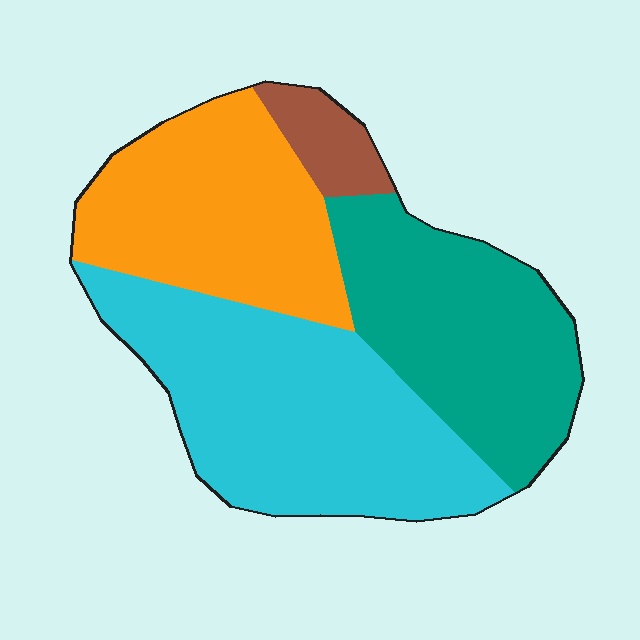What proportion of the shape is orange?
Orange covers 27% of the shape.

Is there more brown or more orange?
Orange.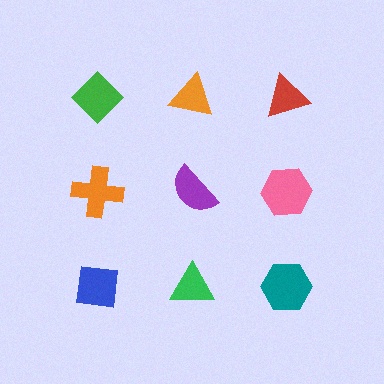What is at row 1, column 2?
An orange triangle.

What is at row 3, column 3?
A teal hexagon.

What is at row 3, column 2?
A green triangle.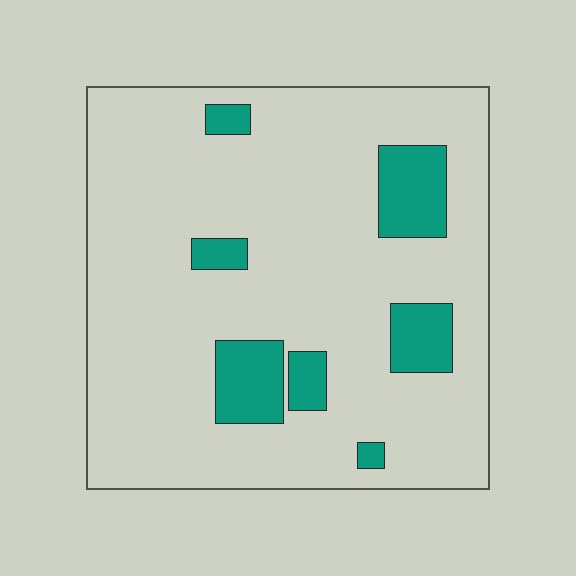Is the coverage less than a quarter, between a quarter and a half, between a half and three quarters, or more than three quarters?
Less than a quarter.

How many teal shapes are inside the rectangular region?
7.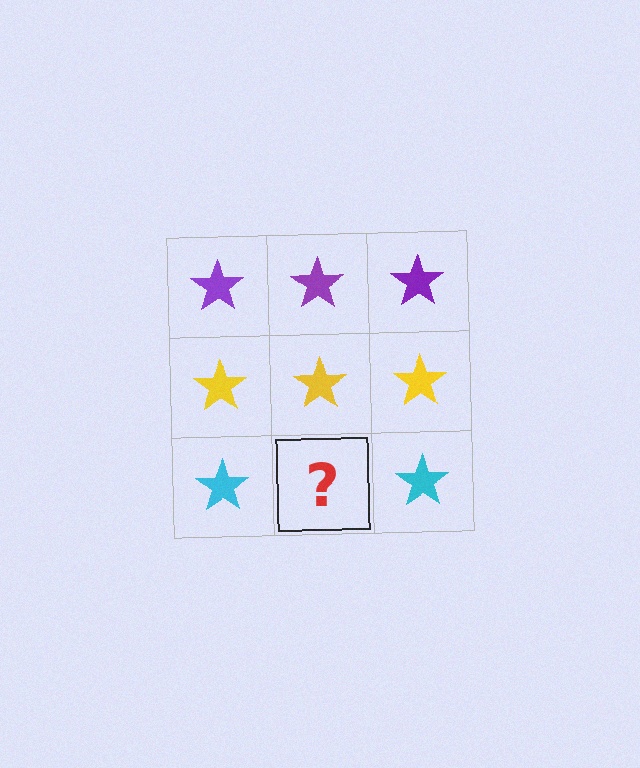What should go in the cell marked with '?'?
The missing cell should contain a cyan star.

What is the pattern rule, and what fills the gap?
The rule is that each row has a consistent color. The gap should be filled with a cyan star.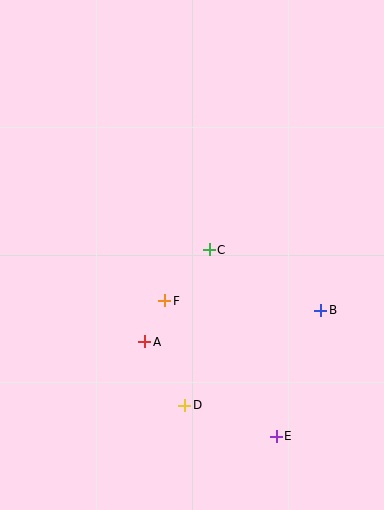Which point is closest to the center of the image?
Point C at (209, 250) is closest to the center.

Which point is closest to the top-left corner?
Point C is closest to the top-left corner.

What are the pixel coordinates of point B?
Point B is at (321, 310).